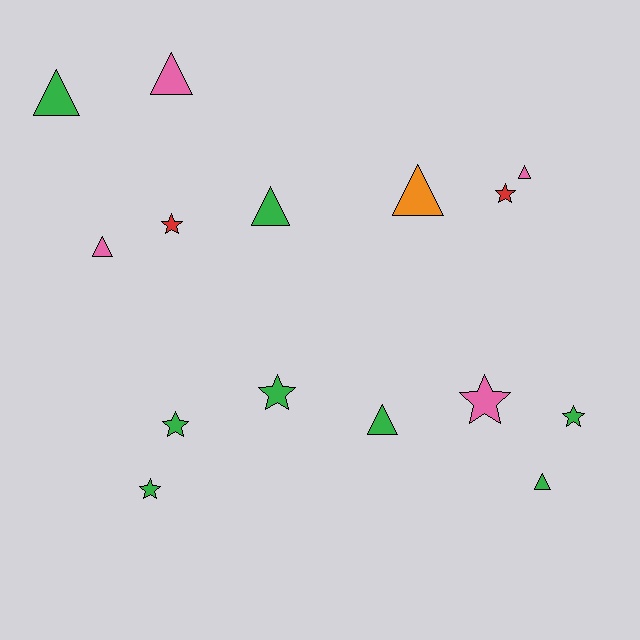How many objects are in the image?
There are 15 objects.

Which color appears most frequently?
Green, with 8 objects.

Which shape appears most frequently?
Triangle, with 8 objects.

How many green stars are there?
There are 4 green stars.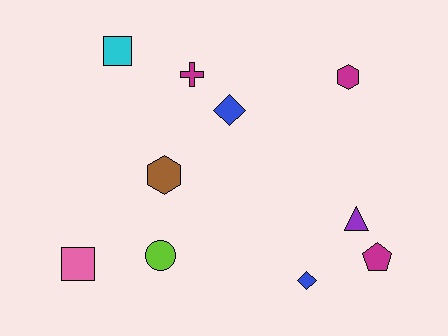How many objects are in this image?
There are 10 objects.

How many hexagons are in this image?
There are 2 hexagons.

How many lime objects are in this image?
There is 1 lime object.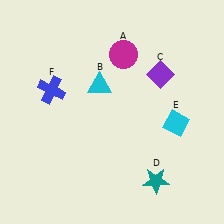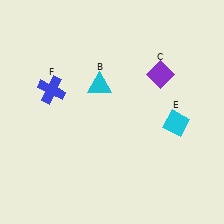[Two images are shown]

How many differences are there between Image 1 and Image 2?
There are 2 differences between the two images.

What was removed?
The teal star (D), the magenta circle (A) were removed in Image 2.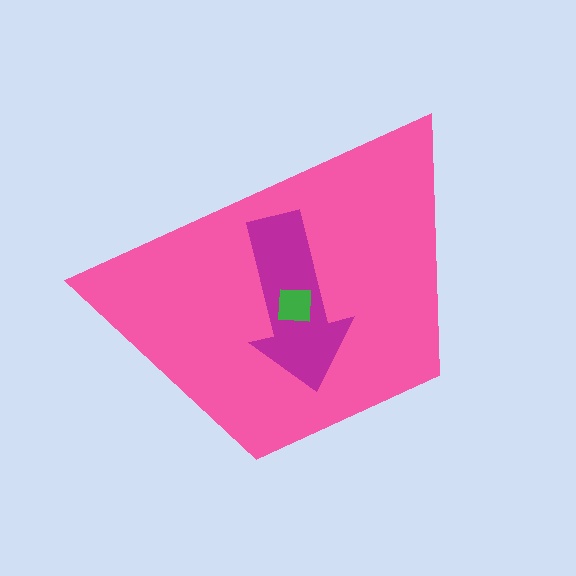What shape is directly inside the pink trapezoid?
The magenta arrow.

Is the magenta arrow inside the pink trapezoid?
Yes.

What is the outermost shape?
The pink trapezoid.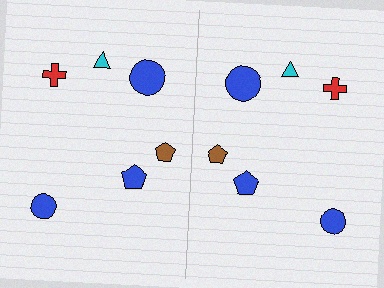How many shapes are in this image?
There are 12 shapes in this image.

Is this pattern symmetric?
Yes, this pattern has bilateral (reflection) symmetry.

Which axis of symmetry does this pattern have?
The pattern has a vertical axis of symmetry running through the center of the image.